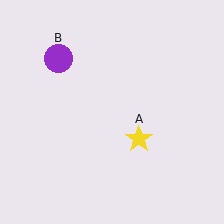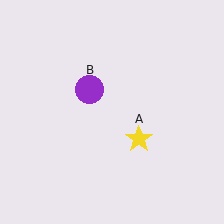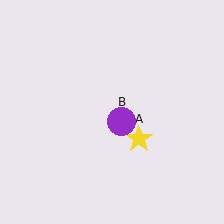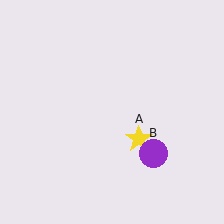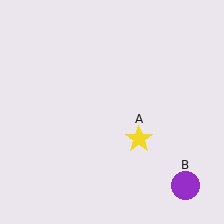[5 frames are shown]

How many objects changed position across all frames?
1 object changed position: purple circle (object B).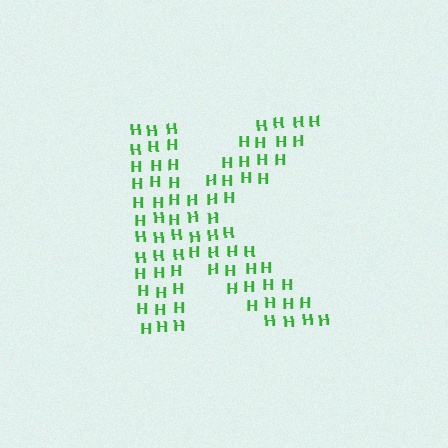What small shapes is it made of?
It is made of small letter H's.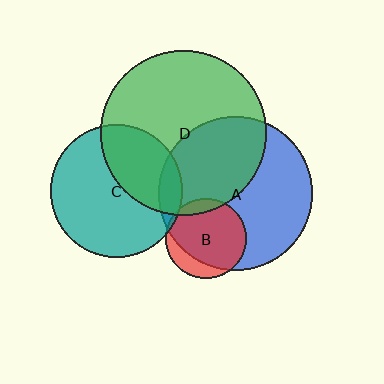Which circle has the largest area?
Circle D (green).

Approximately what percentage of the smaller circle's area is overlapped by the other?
Approximately 80%.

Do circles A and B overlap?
Yes.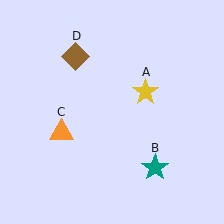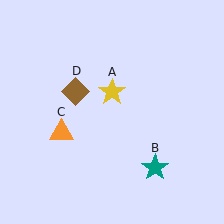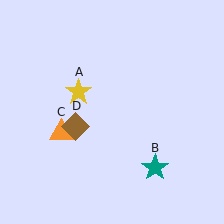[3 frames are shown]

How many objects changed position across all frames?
2 objects changed position: yellow star (object A), brown diamond (object D).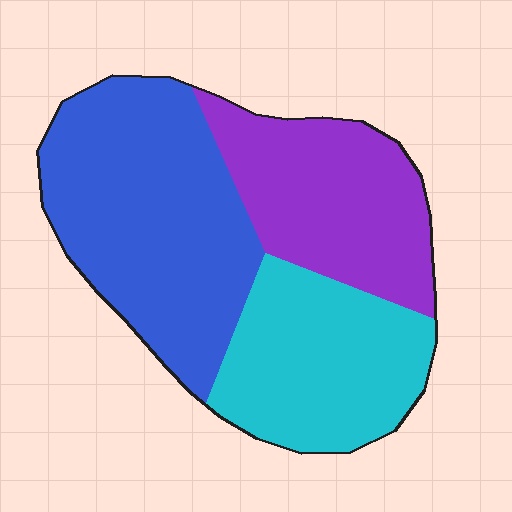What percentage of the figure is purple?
Purple takes up about one quarter (1/4) of the figure.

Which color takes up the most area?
Blue, at roughly 45%.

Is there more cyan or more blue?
Blue.